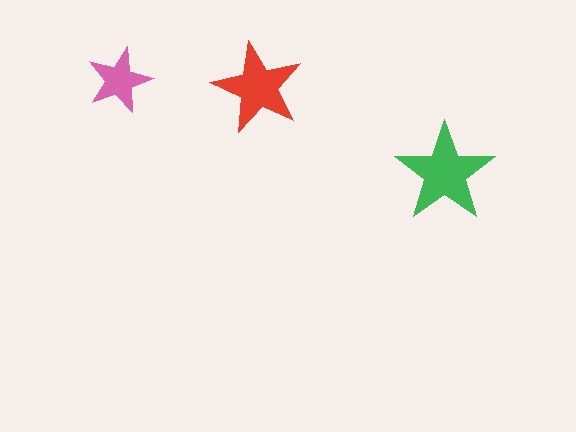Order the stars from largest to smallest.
the green one, the red one, the pink one.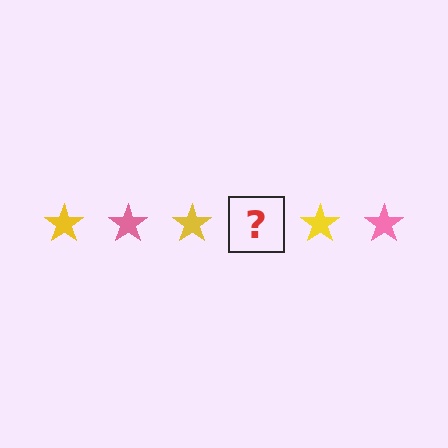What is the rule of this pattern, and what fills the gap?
The rule is that the pattern cycles through yellow, pink stars. The gap should be filled with a pink star.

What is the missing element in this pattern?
The missing element is a pink star.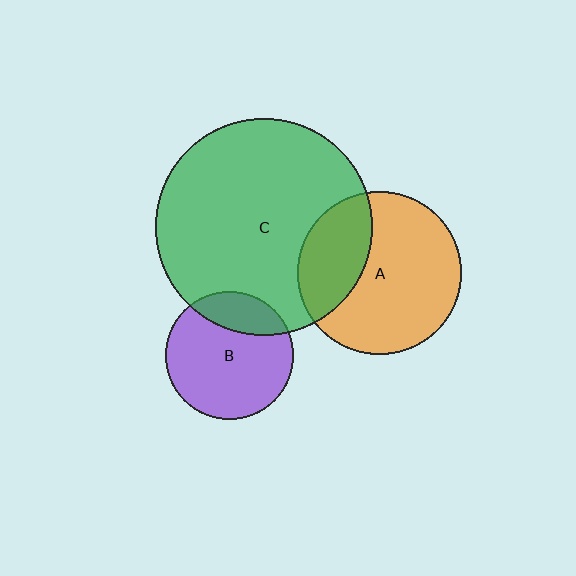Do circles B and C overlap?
Yes.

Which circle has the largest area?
Circle C (green).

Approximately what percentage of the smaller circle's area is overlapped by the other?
Approximately 20%.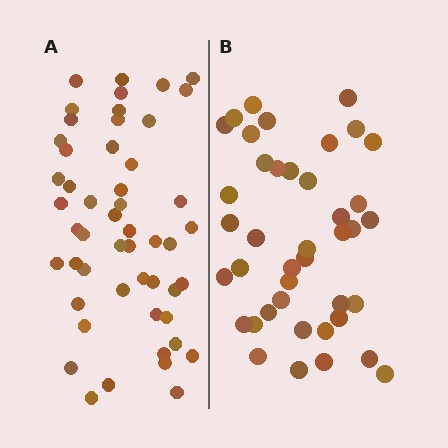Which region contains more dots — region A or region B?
Region A (the left region) has more dots.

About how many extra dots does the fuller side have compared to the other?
Region A has roughly 10 or so more dots than region B.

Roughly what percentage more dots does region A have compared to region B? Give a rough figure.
About 25% more.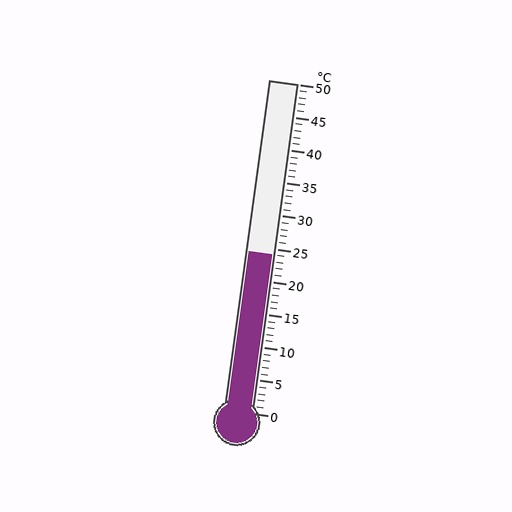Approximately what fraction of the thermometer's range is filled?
The thermometer is filled to approximately 50% of its range.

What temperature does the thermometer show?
The thermometer shows approximately 24°C.